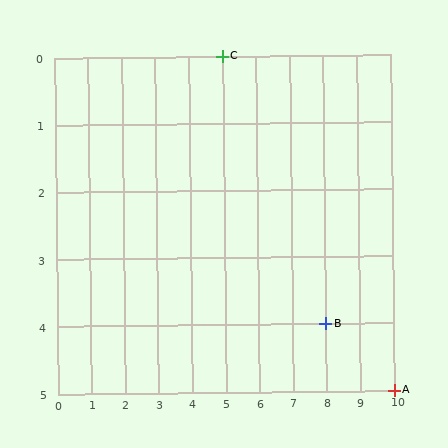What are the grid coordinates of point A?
Point A is at grid coordinates (10, 5).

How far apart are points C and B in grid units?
Points C and B are 3 columns and 4 rows apart (about 5.0 grid units diagonally).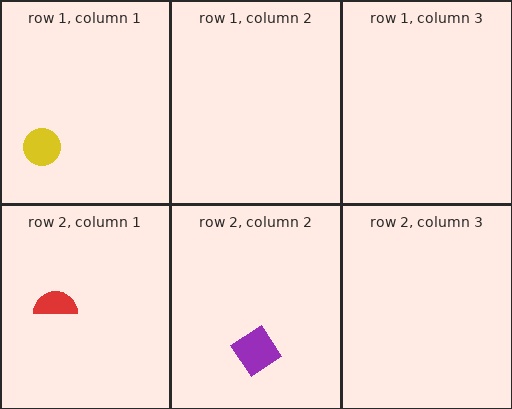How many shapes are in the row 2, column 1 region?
1.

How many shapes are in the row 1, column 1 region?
1.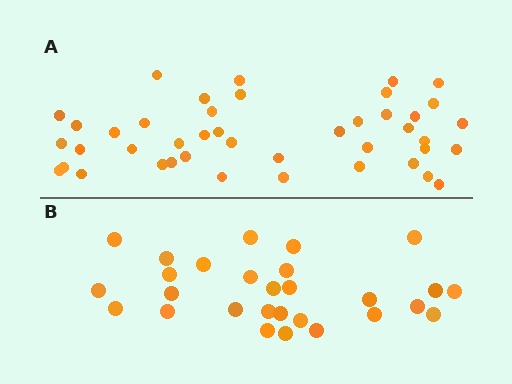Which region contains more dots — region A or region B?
Region A (the top region) has more dots.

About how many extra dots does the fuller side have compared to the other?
Region A has approximately 15 more dots than region B.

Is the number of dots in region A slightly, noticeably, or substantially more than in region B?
Region A has substantially more. The ratio is roughly 1.5 to 1.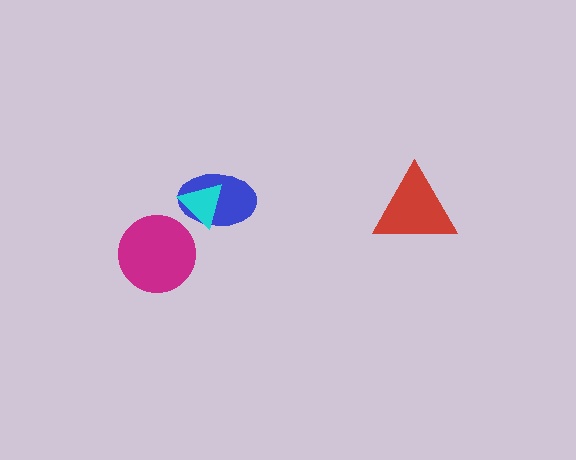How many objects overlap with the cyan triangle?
1 object overlaps with the cyan triangle.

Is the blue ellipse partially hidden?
Yes, it is partially covered by another shape.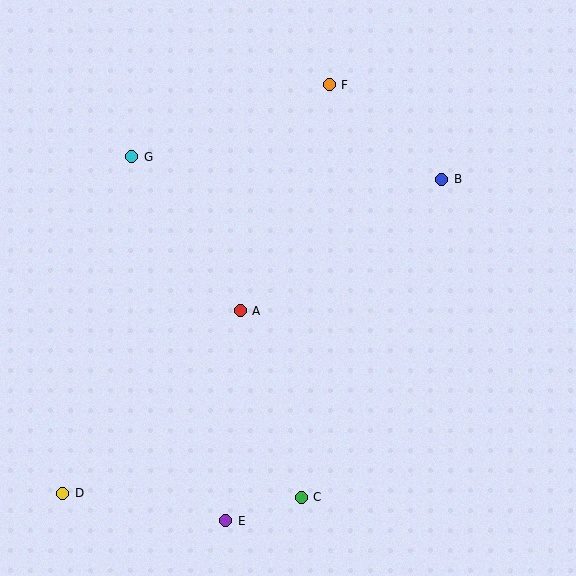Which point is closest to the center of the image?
Point A at (240, 311) is closest to the center.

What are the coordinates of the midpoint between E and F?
The midpoint between E and F is at (278, 303).